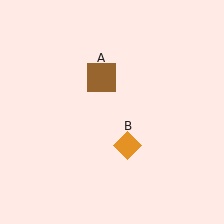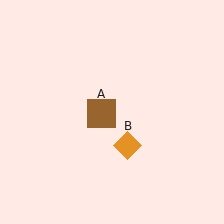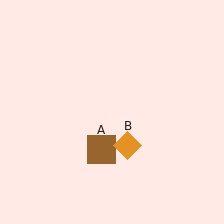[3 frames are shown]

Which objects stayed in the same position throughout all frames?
Orange diamond (object B) remained stationary.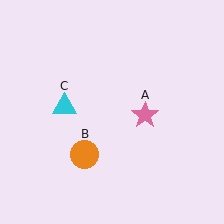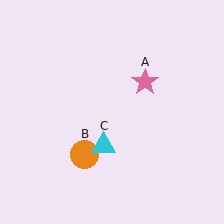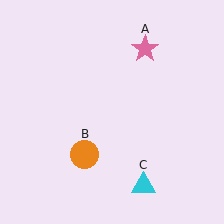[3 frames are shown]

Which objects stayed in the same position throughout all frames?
Orange circle (object B) remained stationary.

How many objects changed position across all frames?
2 objects changed position: pink star (object A), cyan triangle (object C).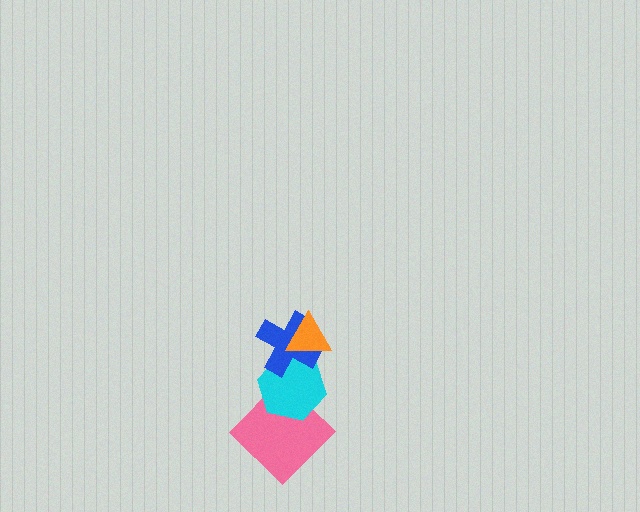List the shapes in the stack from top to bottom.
From top to bottom: the orange triangle, the blue cross, the cyan hexagon, the pink diamond.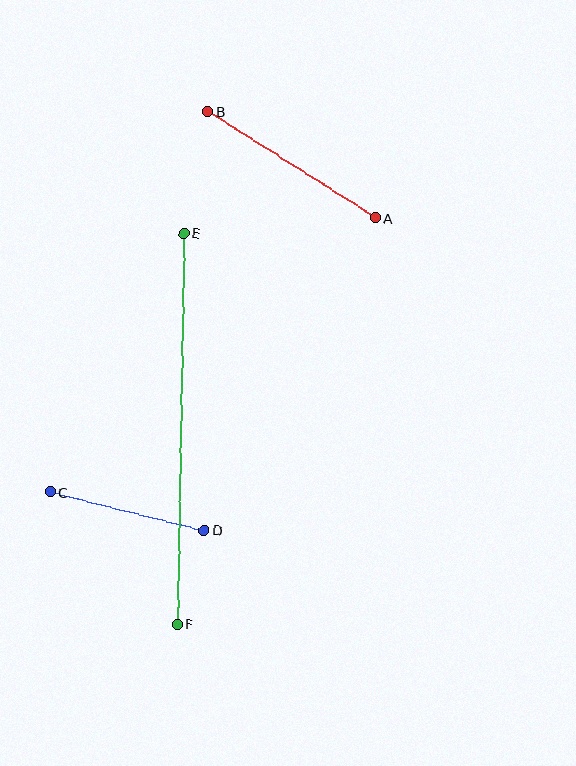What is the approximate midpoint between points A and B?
The midpoint is at approximately (292, 165) pixels.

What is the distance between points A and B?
The distance is approximately 198 pixels.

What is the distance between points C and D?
The distance is approximately 159 pixels.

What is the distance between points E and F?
The distance is approximately 391 pixels.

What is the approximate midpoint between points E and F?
The midpoint is at approximately (181, 429) pixels.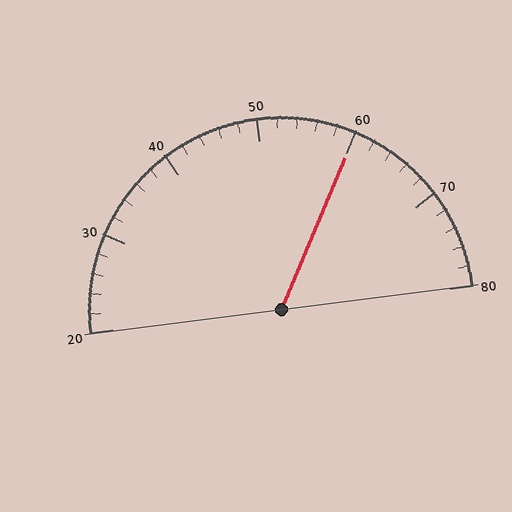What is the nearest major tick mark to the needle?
The nearest major tick mark is 60.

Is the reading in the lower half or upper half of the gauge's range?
The reading is in the upper half of the range (20 to 80).